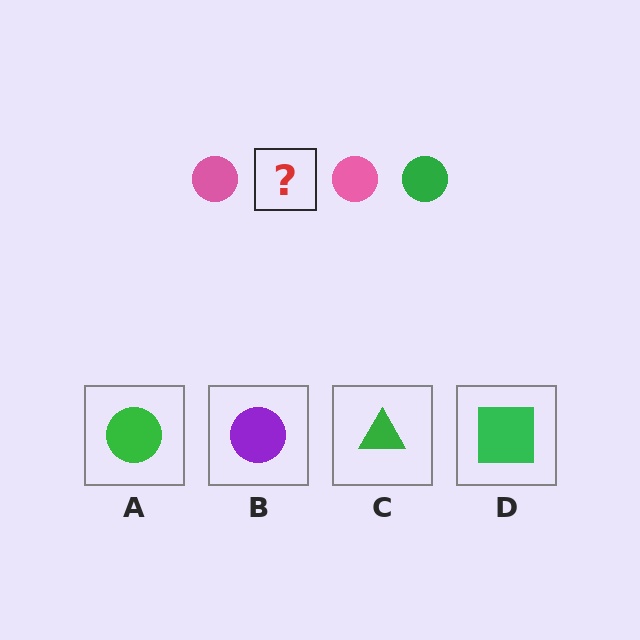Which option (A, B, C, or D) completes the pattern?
A.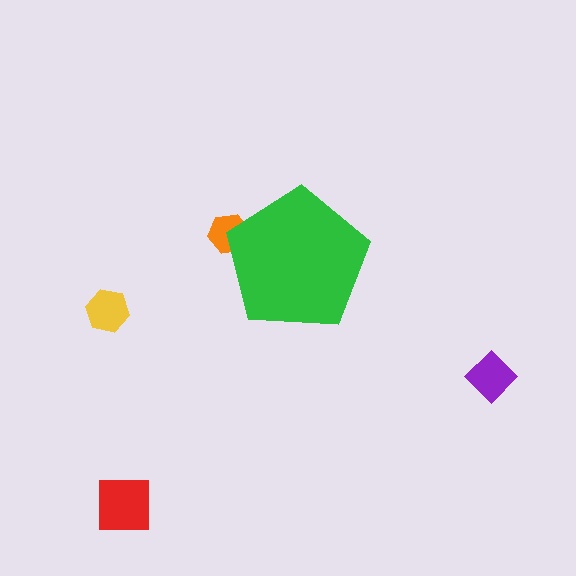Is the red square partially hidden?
No, the red square is fully visible.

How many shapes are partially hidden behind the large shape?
1 shape is partially hidden.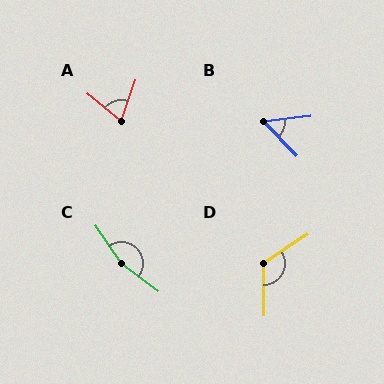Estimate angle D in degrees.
Approximately 123 degrees.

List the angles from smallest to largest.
B (52°), A (71°), D (123°), C (162°).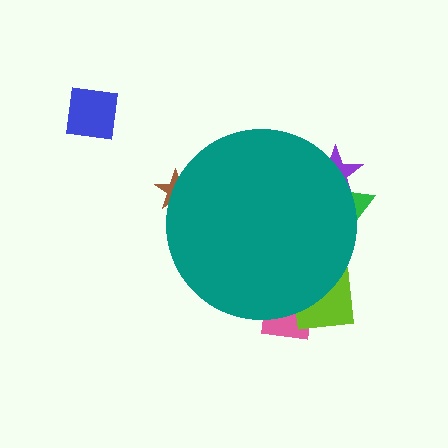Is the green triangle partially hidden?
Yes, the green triangle is partially hidden behind the teal circle.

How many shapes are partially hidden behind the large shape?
5 shapes are partially hidden.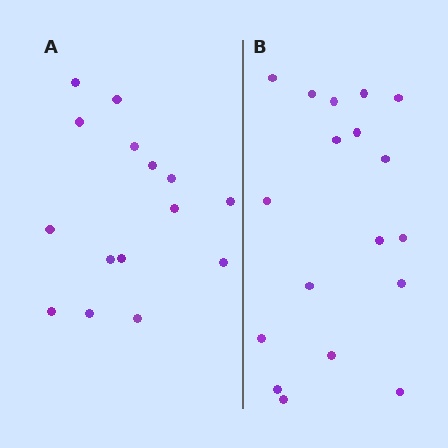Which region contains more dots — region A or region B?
Region B (the right region) has more dots.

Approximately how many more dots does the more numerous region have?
Region B has just a few more — roughly 2 or 3 more dots than region A.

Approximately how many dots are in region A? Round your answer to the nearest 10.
About 20 dots. (The exact count is 15, which rounds to 20.)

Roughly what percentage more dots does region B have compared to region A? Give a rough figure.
About 20% more.